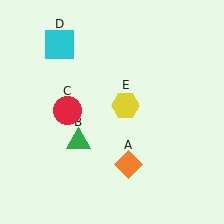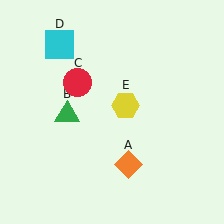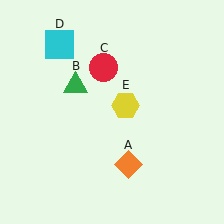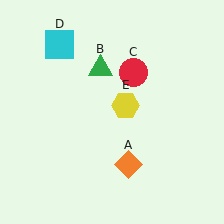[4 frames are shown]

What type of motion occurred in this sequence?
The green triangle (object B), red circle (object C) rotated clockwise around the center of the scene.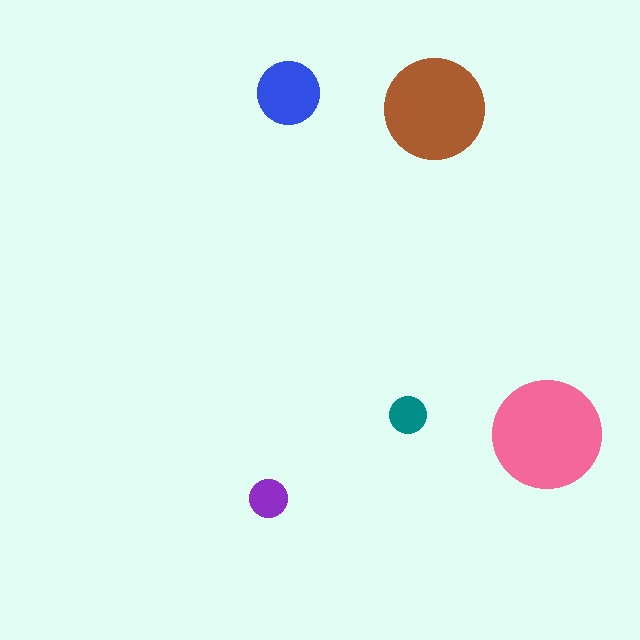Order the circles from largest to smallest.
the pink one, the brown one, the blue one, the purple one, the teal one.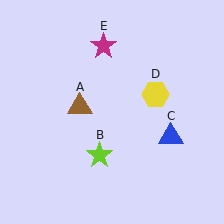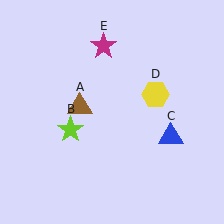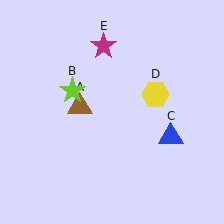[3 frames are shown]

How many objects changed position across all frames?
1 object changed position: lime star (object B).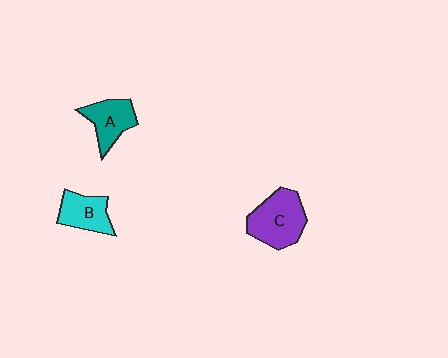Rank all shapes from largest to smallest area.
From largest to smallest: C (purple), A (teal), B (cyan).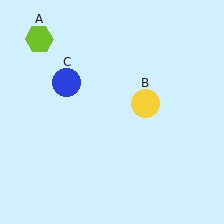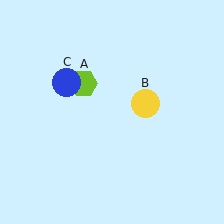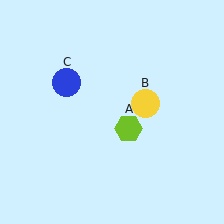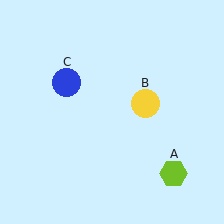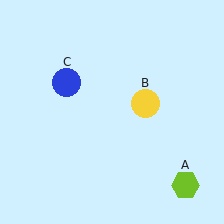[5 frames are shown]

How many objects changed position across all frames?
1 object changed position: lime hexagon (object A).